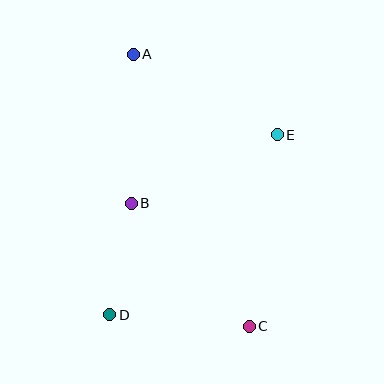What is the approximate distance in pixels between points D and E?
The distance between D and E is approximately 245 pixels.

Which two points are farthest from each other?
Points A and C are farthest from each other.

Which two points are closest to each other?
Points B and D are closest to each other.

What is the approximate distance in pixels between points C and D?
The distance between C and D is approximately 140 pixels.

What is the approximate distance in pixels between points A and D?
The distance between A and D is approximately 261 pixels.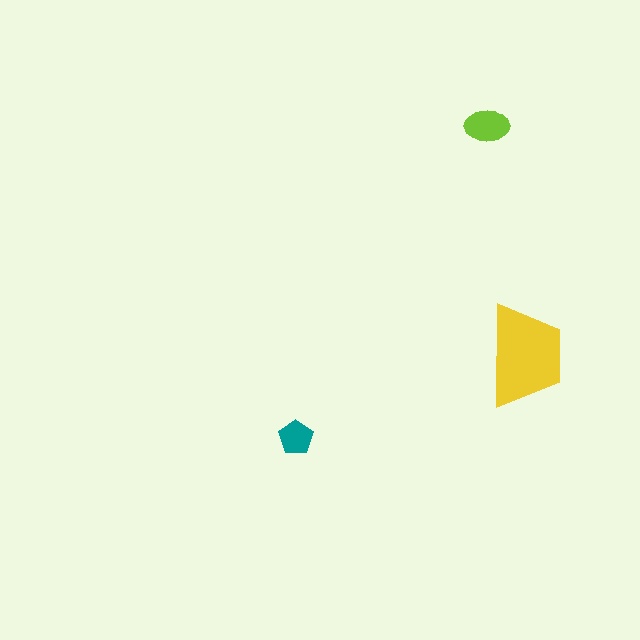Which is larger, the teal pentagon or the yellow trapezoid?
The yellow trapezoid.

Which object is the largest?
The yellow trapezoid.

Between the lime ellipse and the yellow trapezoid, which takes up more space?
The yellow trapezoid.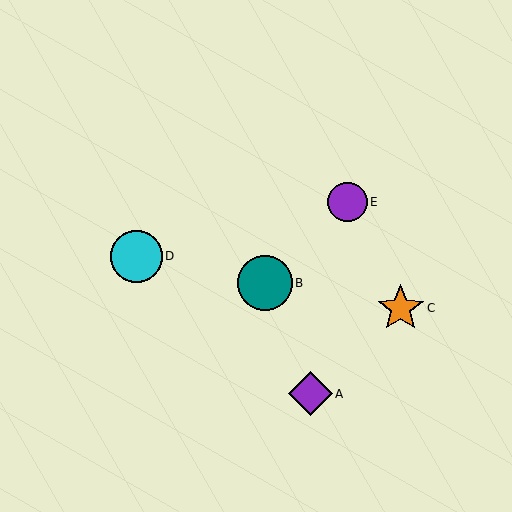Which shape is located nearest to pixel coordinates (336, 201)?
The purple circle (labeled E) at (347, 202) is nearest to that location.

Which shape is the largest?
The teal circle (labeled B) is the largest.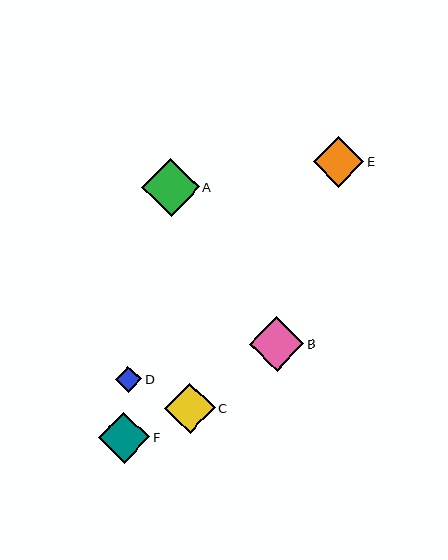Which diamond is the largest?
Diamond A is the largest with a size of approximately 57 pixels.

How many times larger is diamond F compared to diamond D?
Diamond F is approximately 2.0 times the size of diamond D.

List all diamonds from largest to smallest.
From largest to smallest: A, B, F, E, C, D.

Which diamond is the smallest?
Diamond D is the smallest with a size of approximately 26 pixels.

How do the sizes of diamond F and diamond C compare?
Diamond F and diamond C are approximately the same size.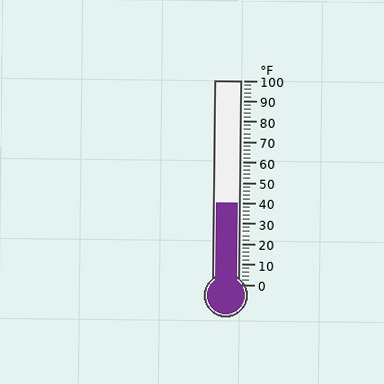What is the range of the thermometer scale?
The thermometer scale ranges from 0°F to 100°F.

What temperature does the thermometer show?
The thermometer shows approximately 40°F.